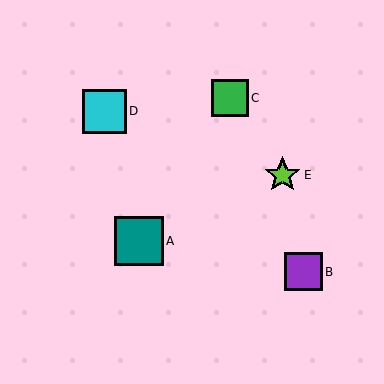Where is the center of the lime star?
The center of the lime star is at (282, 175).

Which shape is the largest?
The teal square (labeled A) is the largest.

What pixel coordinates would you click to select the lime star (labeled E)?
Click at (282, 175) to select the lime star E.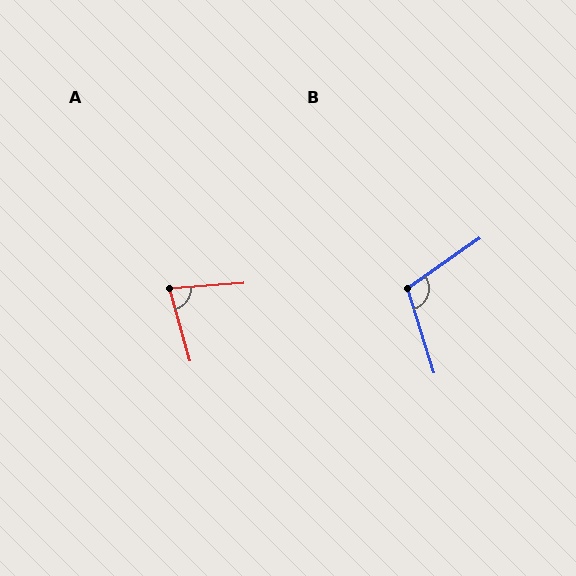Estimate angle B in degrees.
Approximately 107 degrees.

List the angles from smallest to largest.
A (79°), B (107°).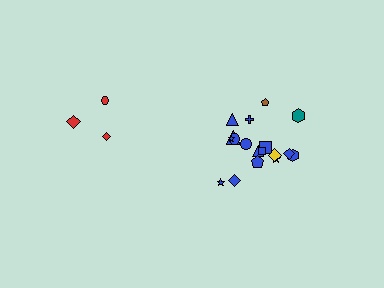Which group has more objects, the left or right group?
The right group.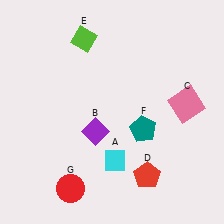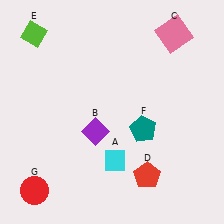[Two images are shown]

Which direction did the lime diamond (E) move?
The lime diamond (E) moved left.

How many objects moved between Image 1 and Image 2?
3 objects moved between the two images.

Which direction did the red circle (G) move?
The red circle (G) moved left.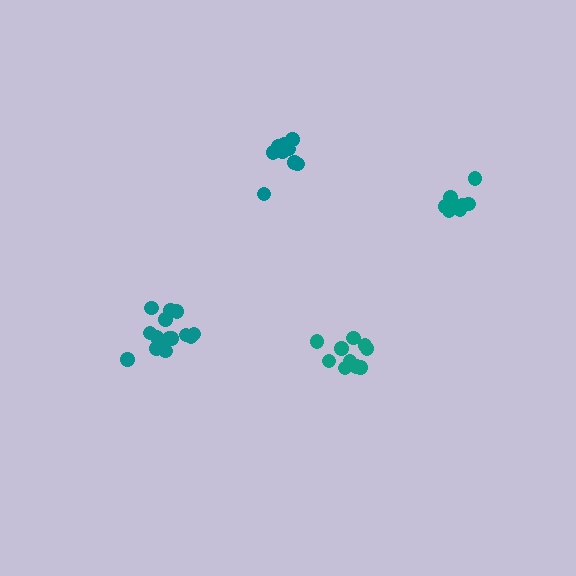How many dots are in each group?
Group 1: 10 dots, Group 2: 9 dots, Group 3: 13 dots, Group 4: 15 dots (47 total).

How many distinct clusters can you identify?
There are 4 distinct clusters.